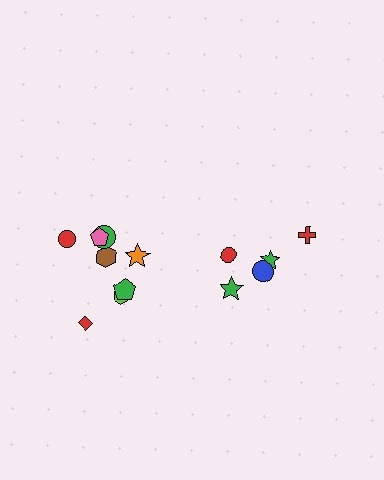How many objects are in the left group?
There are 8 objects.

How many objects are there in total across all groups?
There are 13 objects.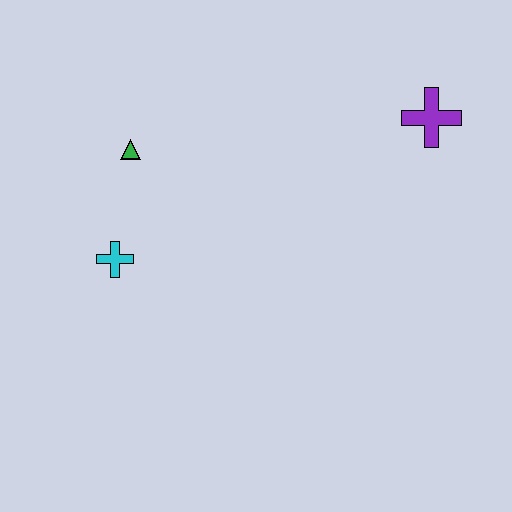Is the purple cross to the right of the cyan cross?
Yes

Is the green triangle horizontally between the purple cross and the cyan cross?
Yes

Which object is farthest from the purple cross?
The cyan cross is farthest from the purple cross.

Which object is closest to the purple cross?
The green triangle is closest to the purple cross.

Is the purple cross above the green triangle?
Yes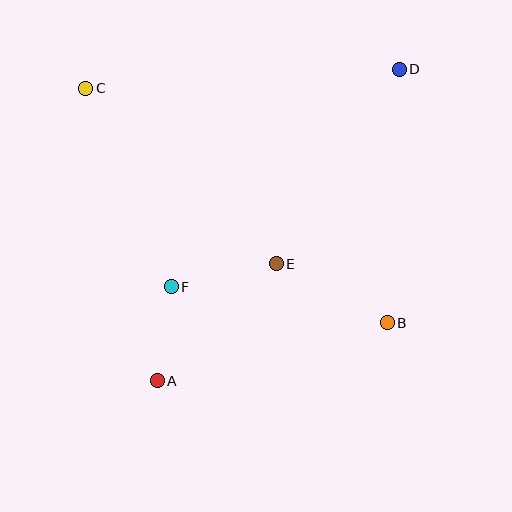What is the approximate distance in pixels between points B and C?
The distance between B and C is approximately 382 pixels.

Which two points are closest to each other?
Points A and F are closest to each other.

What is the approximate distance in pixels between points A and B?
The distance between A and B is approximately 237 pixels.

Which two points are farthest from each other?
Points A and D are farthest from each other.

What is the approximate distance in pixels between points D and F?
The distance between D and F is approximately 315 pixels.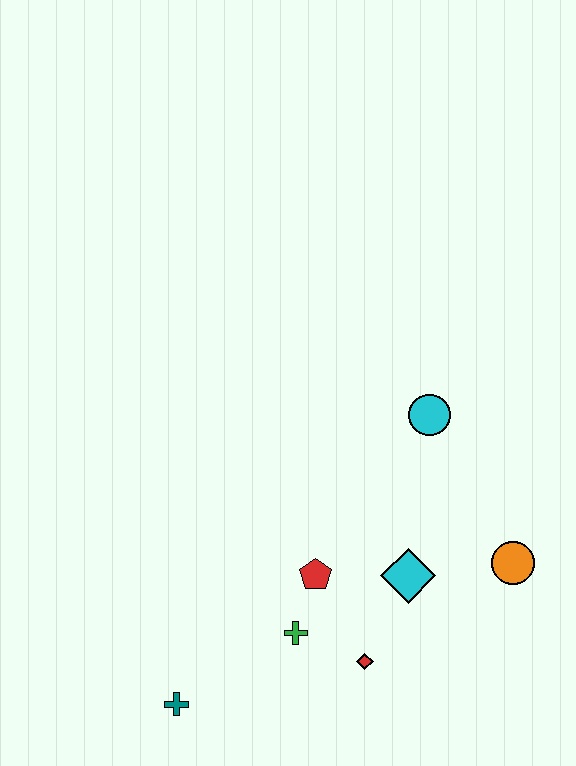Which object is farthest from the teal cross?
The cyan circle is farthest from the teal cross.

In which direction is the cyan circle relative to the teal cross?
The cyan circle is above the teal cross.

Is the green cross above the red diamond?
Yes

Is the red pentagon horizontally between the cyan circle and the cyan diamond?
No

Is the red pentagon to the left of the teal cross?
No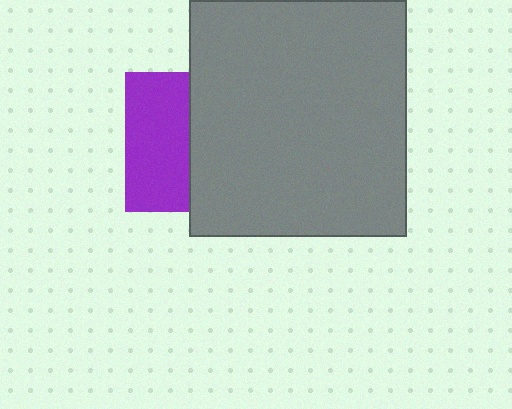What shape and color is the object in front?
The object in front is a gray rectangle.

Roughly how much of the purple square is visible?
About half of it is visible (roughly 46%).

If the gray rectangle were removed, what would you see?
You would see the complete purple square.